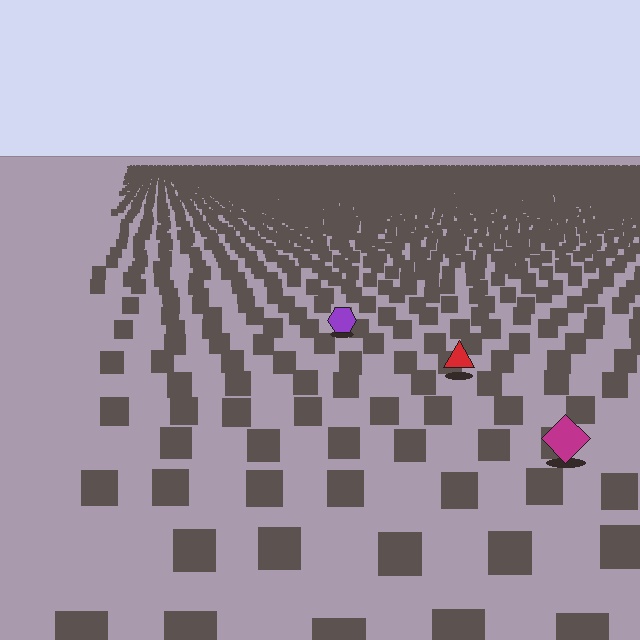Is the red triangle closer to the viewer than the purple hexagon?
Yes. The red triangle is closer — you can tell from the texture gradient: the ground texture is coarser near it.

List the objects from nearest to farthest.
From nearest to farthest: the magenta diamond, the red triangle, the purple hexagon.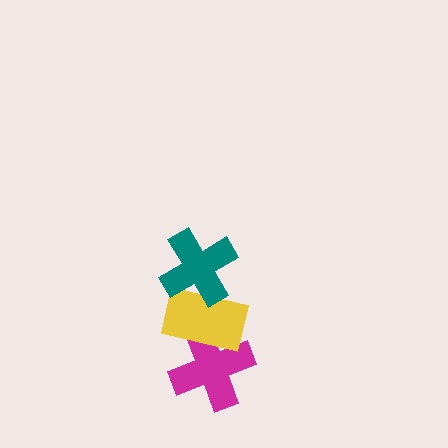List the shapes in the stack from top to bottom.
From top to bottom: the teal cross, the yellow rectangle, the magenta cross.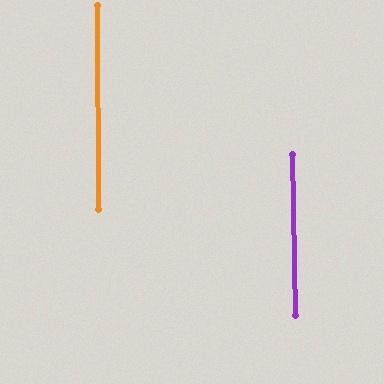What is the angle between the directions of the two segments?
Approximately 1 degree.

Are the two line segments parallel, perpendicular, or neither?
Parallel — their directions differ by only 0.9°.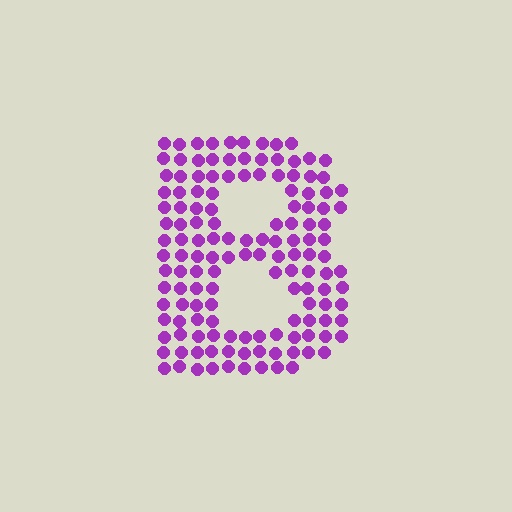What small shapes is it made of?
It is made of small circles.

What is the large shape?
The large shape is the letter B.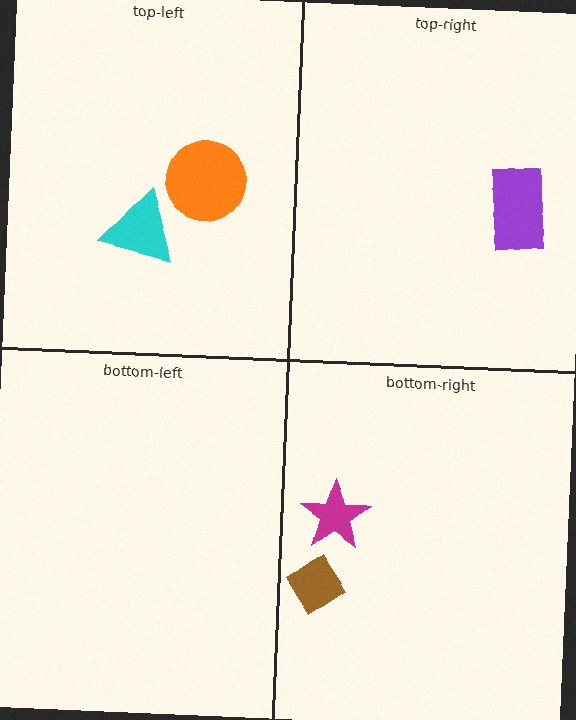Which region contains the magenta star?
The bottom-right region.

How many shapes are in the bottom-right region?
2.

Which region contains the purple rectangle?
The top-right region.